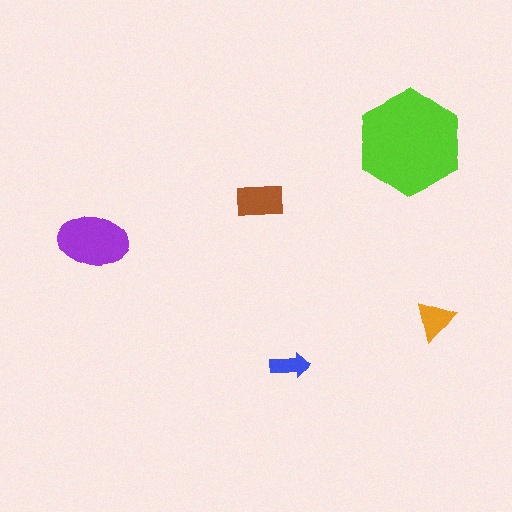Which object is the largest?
The lime hexagon.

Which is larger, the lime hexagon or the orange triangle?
The lime hexagon.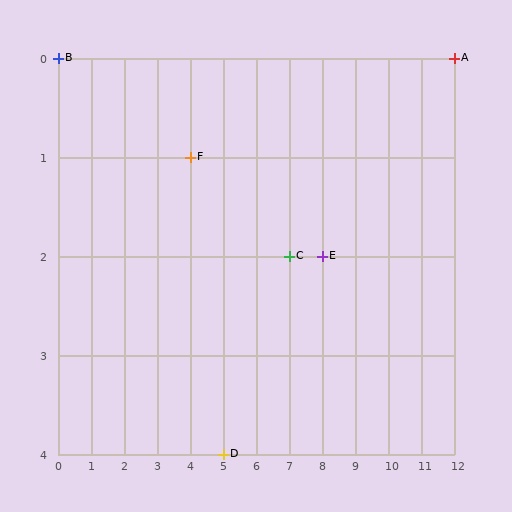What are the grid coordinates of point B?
Point B is at grid coordinates (0, 0).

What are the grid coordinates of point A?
Point A is at grid coordinates (12, 0).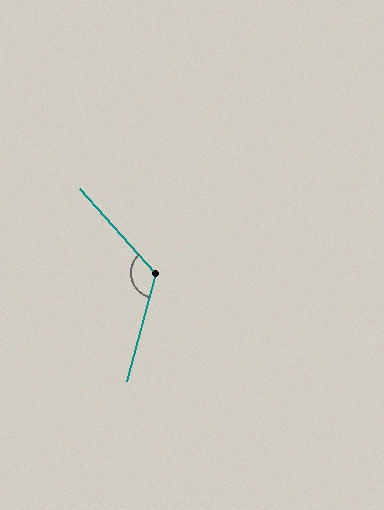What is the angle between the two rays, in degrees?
Approximately 123 degrees.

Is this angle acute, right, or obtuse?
It is obtuse.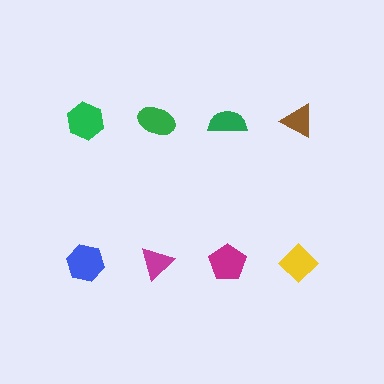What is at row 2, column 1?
A blue hexagon.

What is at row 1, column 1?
A green hexagon.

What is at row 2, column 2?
A magenta triangle.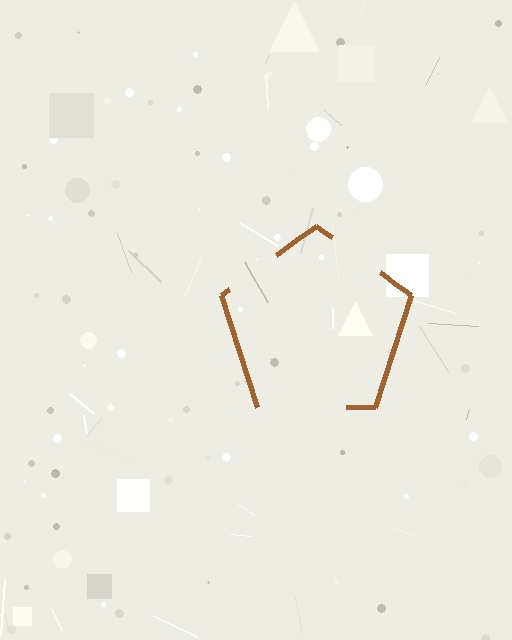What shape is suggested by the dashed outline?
The dashed outline suggests a pentagon.